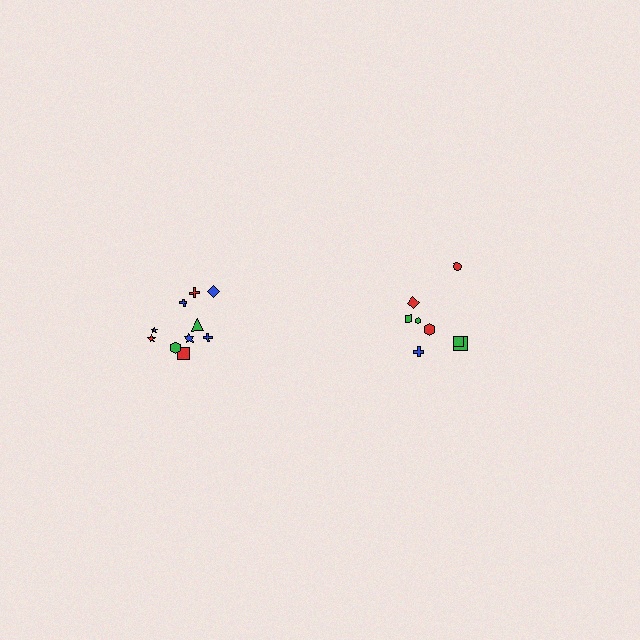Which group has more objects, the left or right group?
The left group.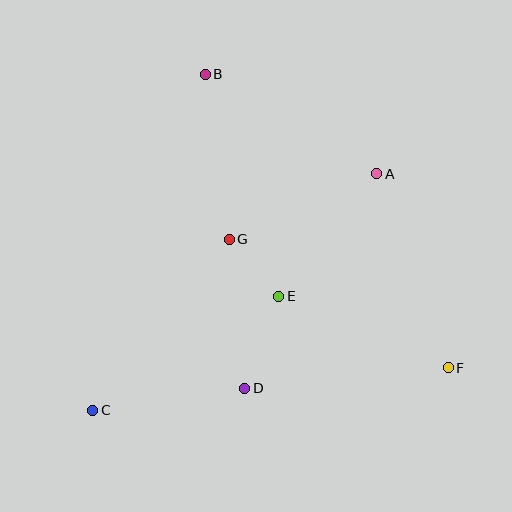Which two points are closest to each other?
Points E and G are closest to each other.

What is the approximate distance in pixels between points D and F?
The distance between D and F is approximately 205 pixels.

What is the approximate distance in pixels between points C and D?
The distance between C and D is approximately 153 pixels.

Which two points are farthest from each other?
Points B and F are farthest from each other.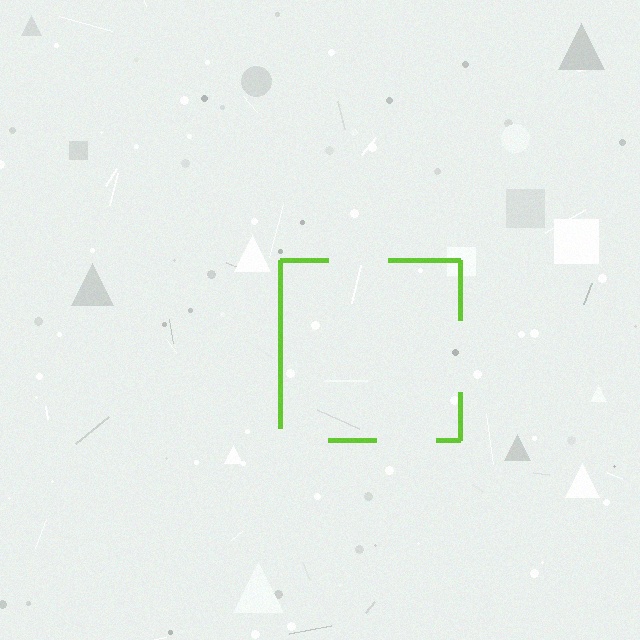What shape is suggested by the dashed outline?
The dashed outline suggests a square.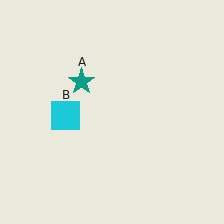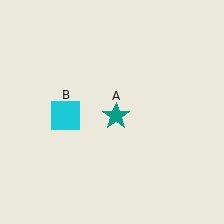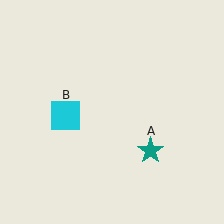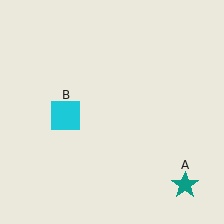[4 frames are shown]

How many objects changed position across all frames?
1 object changed position: teal star (object A).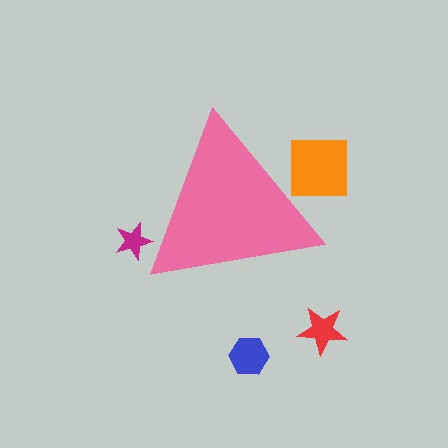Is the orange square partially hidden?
Yes, the orange square is partially hidden behind the pink triangle.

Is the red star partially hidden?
No, the red star is fully visible.